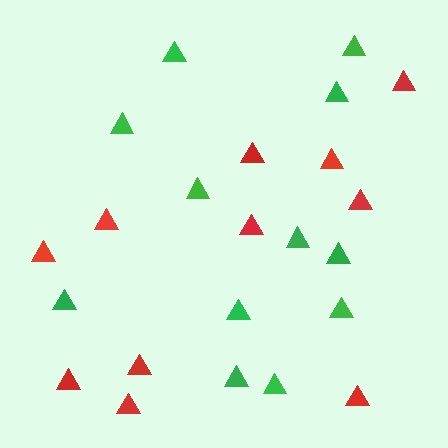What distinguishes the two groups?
There are 2 groups: one group of red triangles (11) and one group of green triangles (12).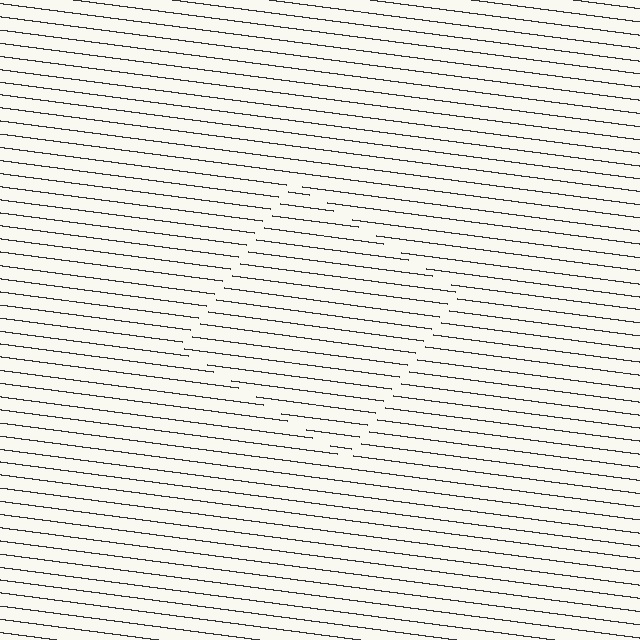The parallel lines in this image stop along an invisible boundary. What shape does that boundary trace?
An illusory square. The interior of the shape contains the same grating, shifted by half a period — the contour is defined by the phase discontinuity where line-ends from the inner and outer gratings abut.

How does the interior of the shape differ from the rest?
The interior of the shape contains the same grating, shifted by half a period — the contour is defined by the phase discontinuity where line-ends from the inner and outer gratings abut.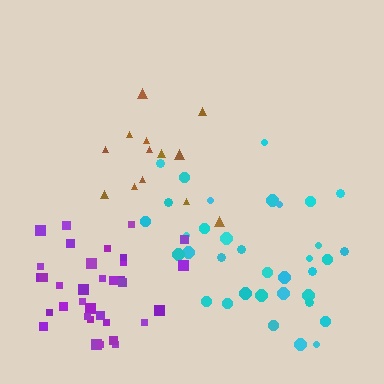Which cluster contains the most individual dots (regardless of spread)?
Cyan (35).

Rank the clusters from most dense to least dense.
purple, cyan, brown.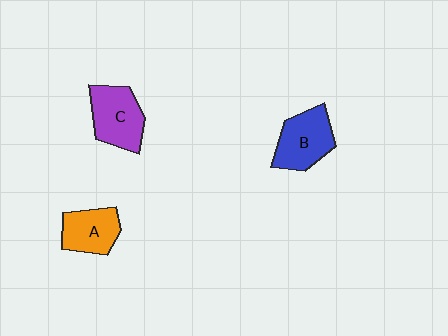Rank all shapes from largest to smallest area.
From largest to smallest: C (purple), B (blue), A (orange).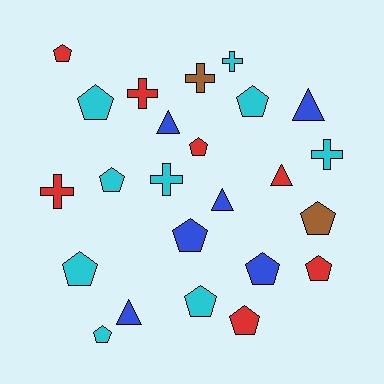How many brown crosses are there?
There is 1 brown cross.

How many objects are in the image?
There are 24 objects.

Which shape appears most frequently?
Pentagon, with 13 objects.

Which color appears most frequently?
Cyan, with 9 objects.